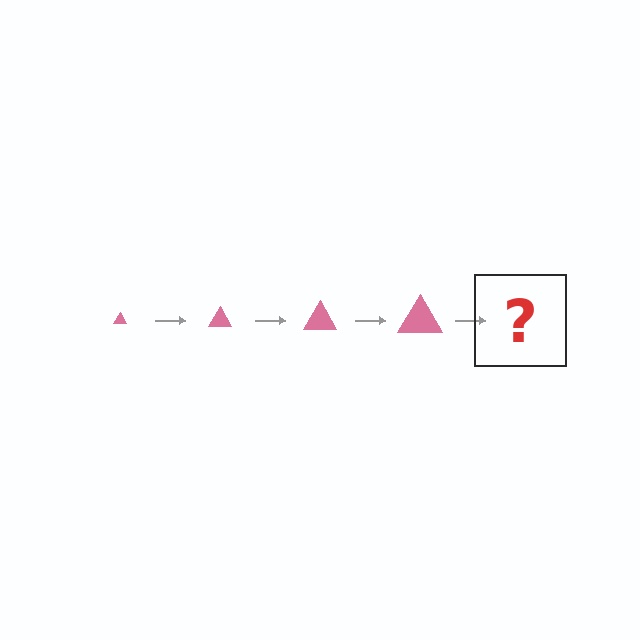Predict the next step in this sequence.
The next step is a pink triangle, larger than the previous one.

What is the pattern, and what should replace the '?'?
The pattern is that the triangle gets progressively larger each step. The '?' should be a pink triangle, larger than the previous one.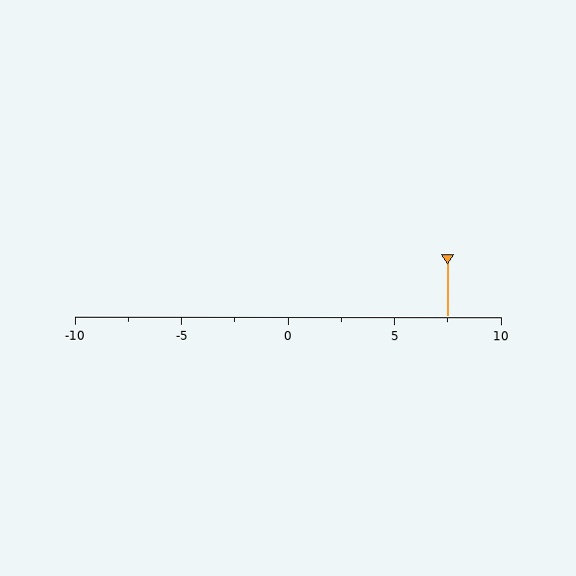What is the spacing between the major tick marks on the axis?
The major ticks are spaced 5 apart.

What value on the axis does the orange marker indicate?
The marker indicates approximately 7.5.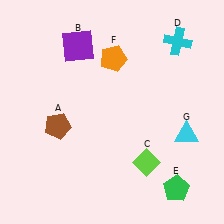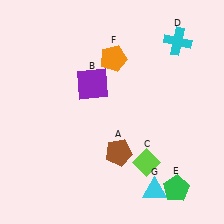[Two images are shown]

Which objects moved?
The objects that moved are: the brown pentagon (A), the purple square (B), the cyan triangle (G).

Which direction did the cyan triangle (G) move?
The cyan triangle (G) moved down.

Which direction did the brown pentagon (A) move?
The brown pentagon (A) moved right.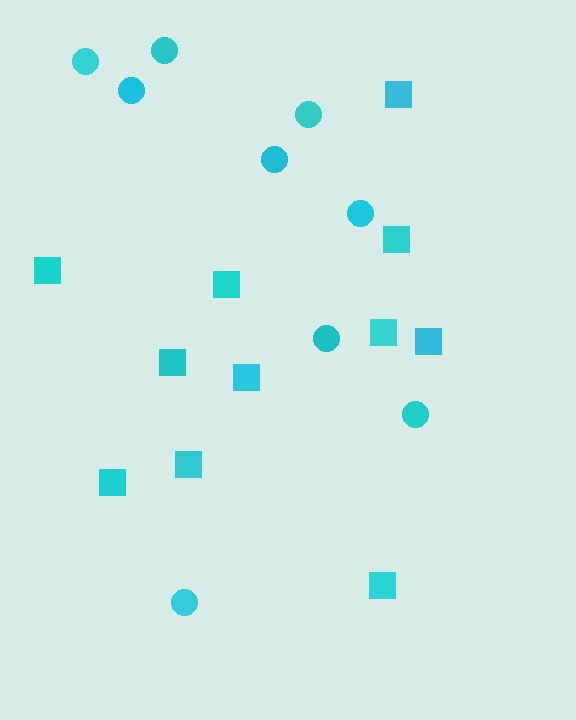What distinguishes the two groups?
There are 2 groups: one group of squares (11) and one group of circles (9).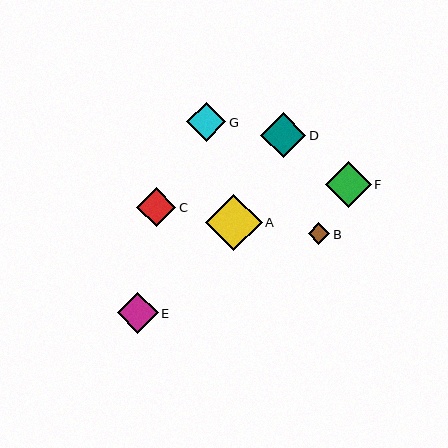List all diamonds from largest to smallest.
From largest to smallest: A, F, D, E, C, G, B.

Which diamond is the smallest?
Diamond B is the smallest with a size of approximately 22 pixels.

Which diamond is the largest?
Diamond A is the largest with a size of approximately 57 pixels.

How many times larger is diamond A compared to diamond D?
Diamond A is approximately 1.3 times the size of diamond D.